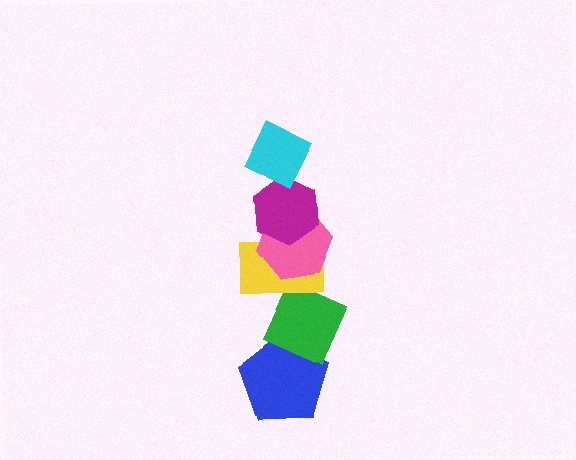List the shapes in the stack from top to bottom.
From top to bottom: the cyan diamond, the magenta hexagon, the pink hexagon, the yellow rectangle, the green diamond, the blue pentagon.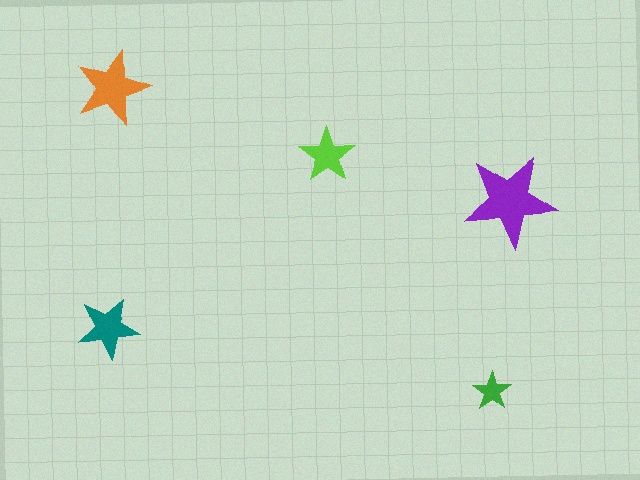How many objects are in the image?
There are 5 objects in the image.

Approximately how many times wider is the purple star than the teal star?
About 1.5 times wider.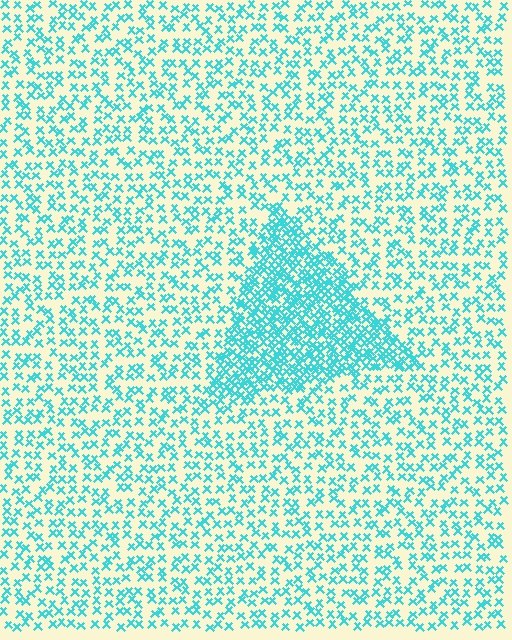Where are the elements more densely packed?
The elements are more densely packed inside the triangle boundary.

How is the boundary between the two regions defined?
The boundary is defined by a change in element density (approximately 2.4x ratio). All elements are the same color, size, and shape.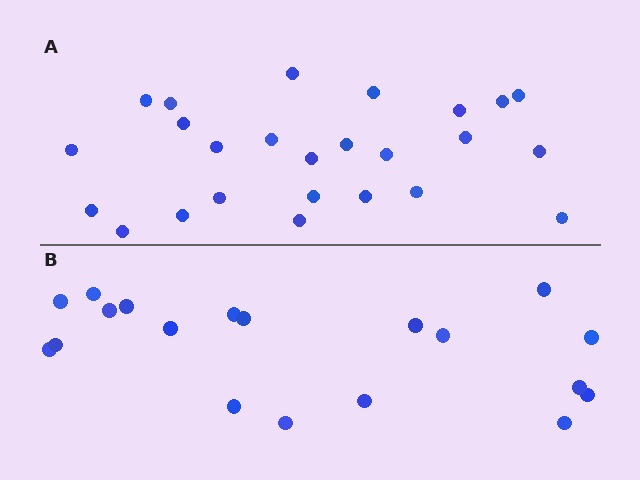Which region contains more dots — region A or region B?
Region A (the top region) has more dots.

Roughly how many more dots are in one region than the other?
Region A has about 6 more dots than region B.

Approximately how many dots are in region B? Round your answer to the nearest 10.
About 20 dots. (The exact count is 19, which rounds to 20.)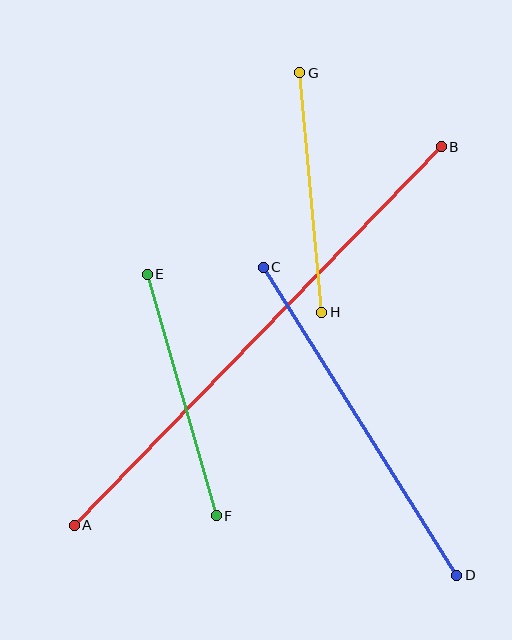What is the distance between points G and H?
The distance is approximately 240 pixels.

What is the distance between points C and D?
The distance is approximately 364 pixels.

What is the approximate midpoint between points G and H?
The midpoint is at approximately (311, 192) pixels.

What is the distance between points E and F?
The distance is approximately 251 pixels.